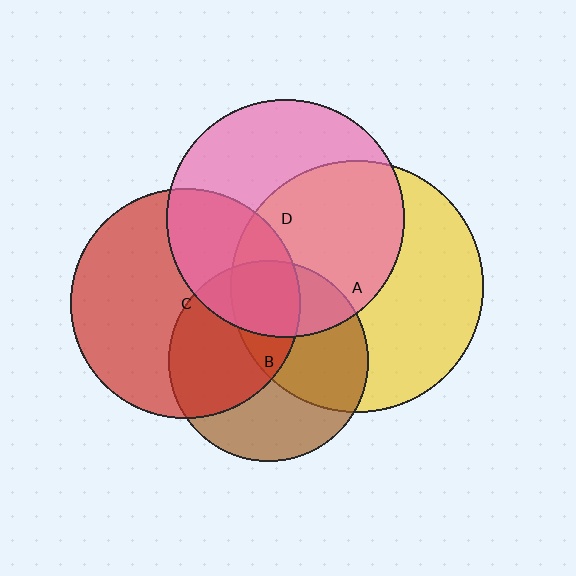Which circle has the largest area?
Circle A (yellow).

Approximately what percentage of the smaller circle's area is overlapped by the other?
Approximately 20%.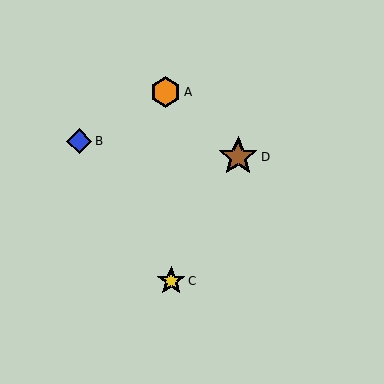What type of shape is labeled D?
Shape D is a brown star.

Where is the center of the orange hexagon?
The center of the orange hexagon is at (165, 92).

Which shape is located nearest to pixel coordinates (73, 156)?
The blue diamond (labeled B) at (79, 141) is nearest to that location.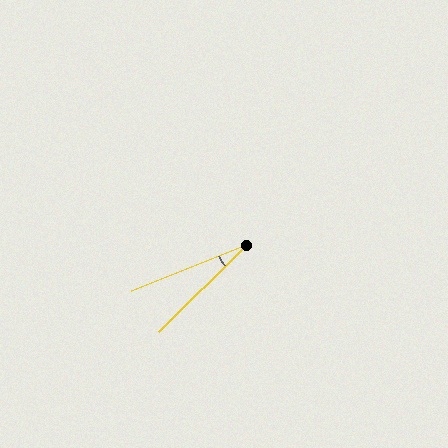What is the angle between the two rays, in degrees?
Approximately 23 degrees.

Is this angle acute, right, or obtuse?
It is acute.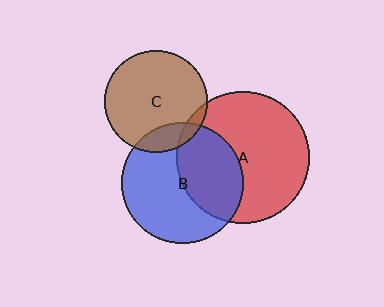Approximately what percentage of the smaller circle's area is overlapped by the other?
Approximately 15%.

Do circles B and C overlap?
Yes.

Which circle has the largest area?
Circle A (red).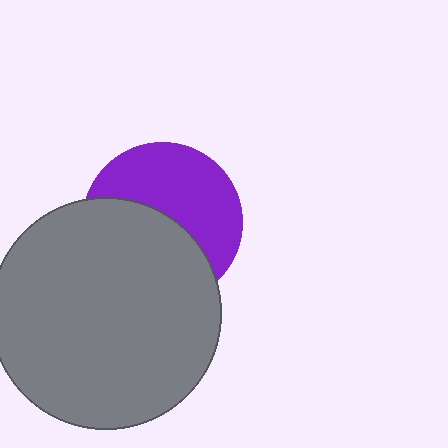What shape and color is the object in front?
The object in front is a gray circle.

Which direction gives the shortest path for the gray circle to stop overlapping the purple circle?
Moving down gives the shortest separation.